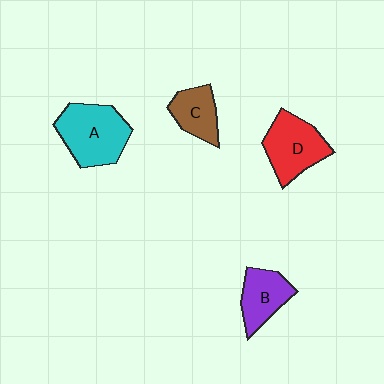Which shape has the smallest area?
Shape C (brown).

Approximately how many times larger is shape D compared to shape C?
Approximately 1.5 times.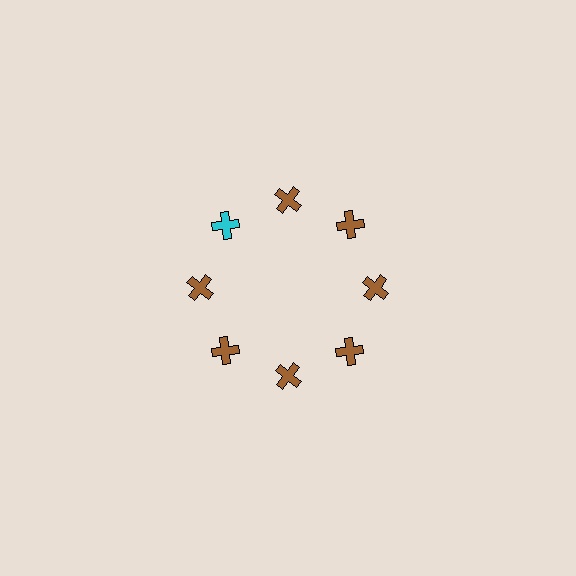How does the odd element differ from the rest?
It has a different color: cyan instead of brown.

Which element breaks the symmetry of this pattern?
The cyan cross at roughly the 10 o'clock position breaks the symmetry. All other shapes are brown crosses.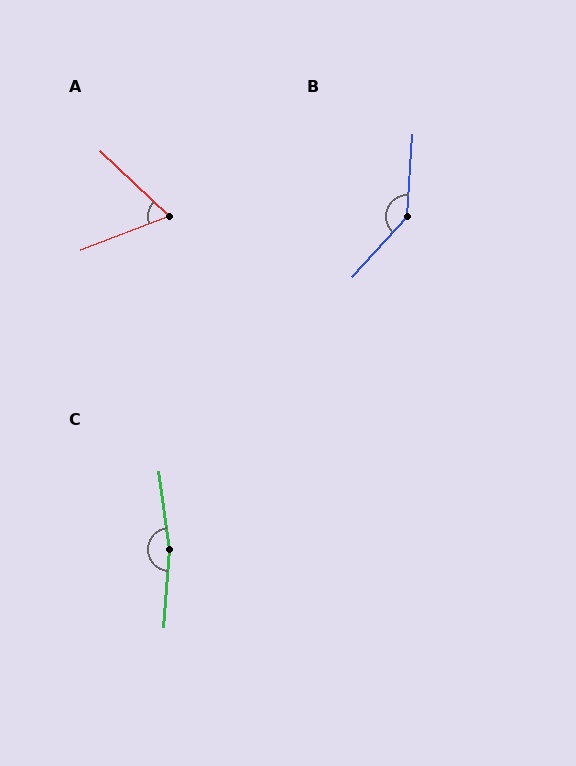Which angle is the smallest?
A, at approximately 65 degrees.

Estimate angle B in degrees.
Approximately 141 degrees.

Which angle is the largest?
C, at approximately 168 degrees.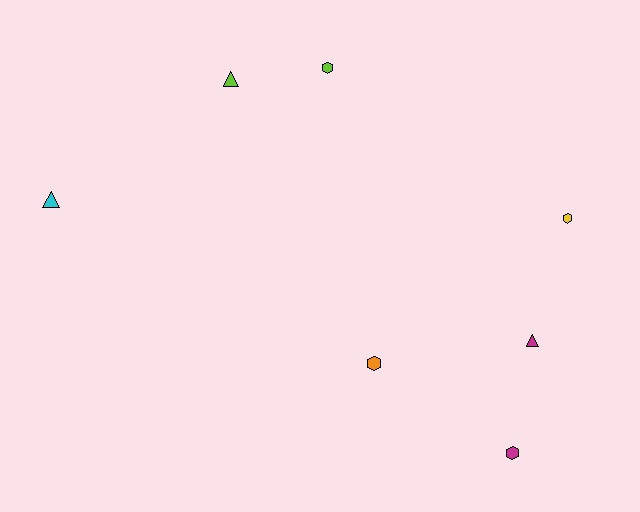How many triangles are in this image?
There are 3 triangles.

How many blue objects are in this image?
There are no blue objects.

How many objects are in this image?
There are 7 objects.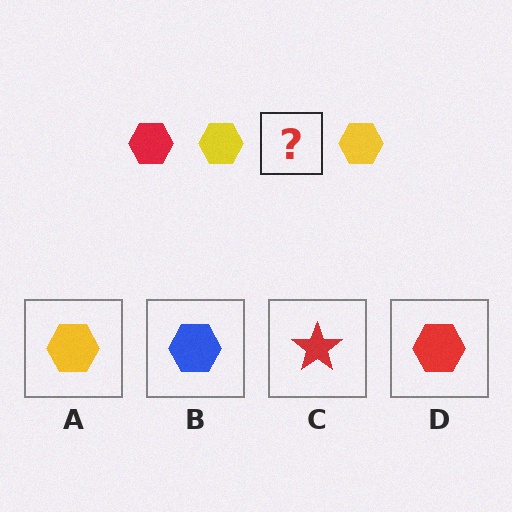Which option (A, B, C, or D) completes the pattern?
D.